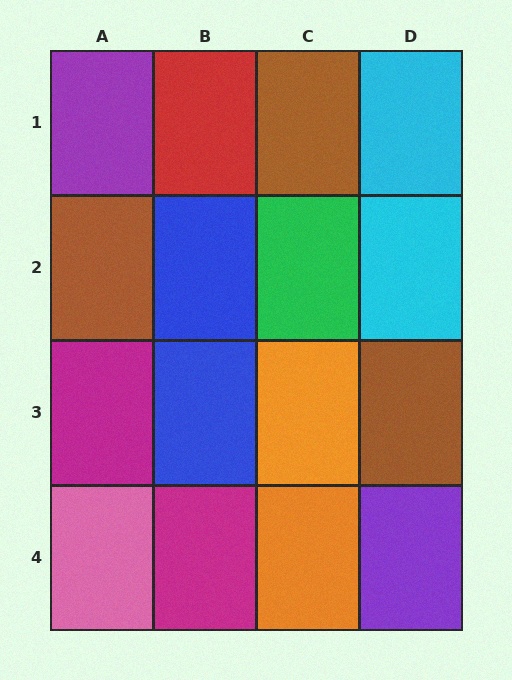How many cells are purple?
2 cells are purple.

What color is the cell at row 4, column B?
Magenta.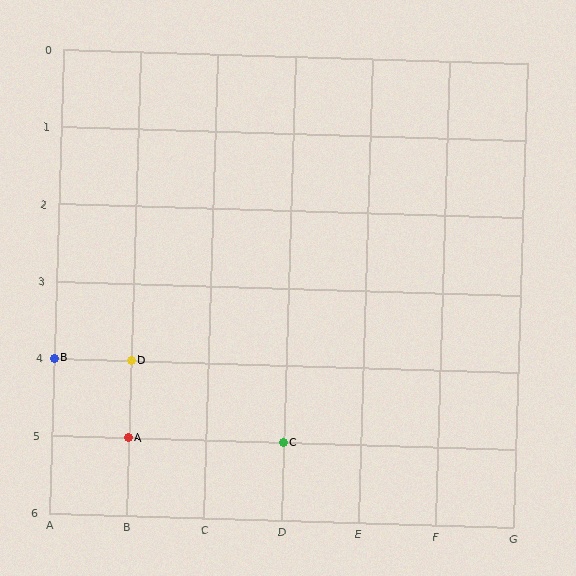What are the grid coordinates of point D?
Point D is at grid coordinates (B, 4).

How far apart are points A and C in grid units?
Points A and C are 2 columns apart.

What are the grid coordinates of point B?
Point B is at grid coordinates (A, 4).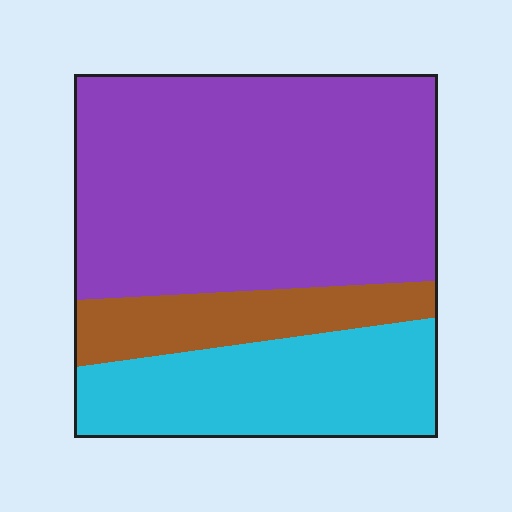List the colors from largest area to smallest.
From largest to smallest: purple, cyan, brown.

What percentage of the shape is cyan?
Cyan covers about 25% of the shape.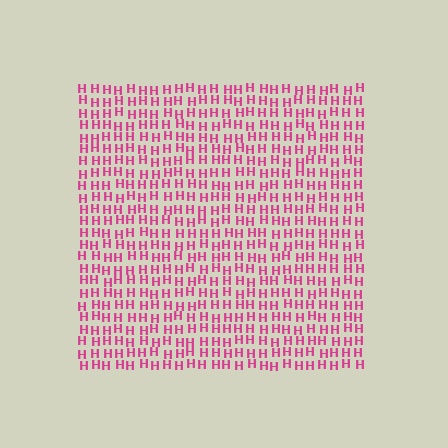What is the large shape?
The large shape is a square.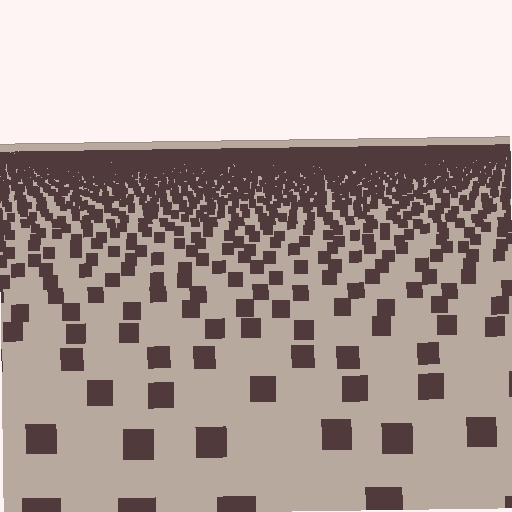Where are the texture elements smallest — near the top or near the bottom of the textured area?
Near the top.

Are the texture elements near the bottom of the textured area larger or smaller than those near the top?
Larger. Near the bottom, elements are closer to the viewer and appear at a bigger on-screen size.